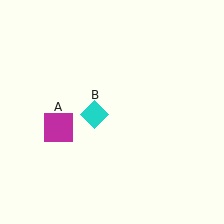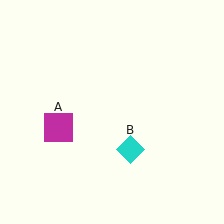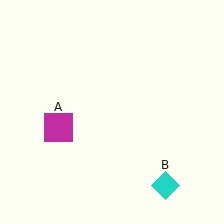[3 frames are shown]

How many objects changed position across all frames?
1 object changed position: cyan diamond (object B).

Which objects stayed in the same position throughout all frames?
Magenta square (object A) remained stationary.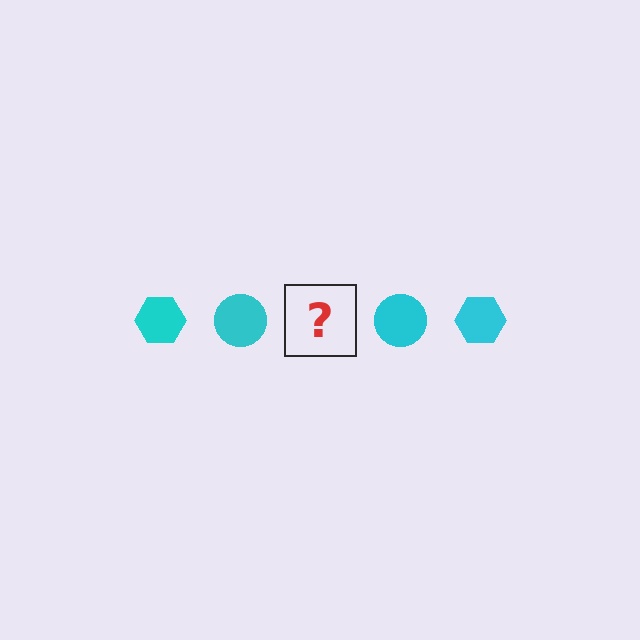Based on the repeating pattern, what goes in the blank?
The blank should be a cyan hexagon.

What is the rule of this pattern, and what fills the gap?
The rule is that the pattern cycles through hexagon, circle shapes in cyan. The gap should be filled with a cyan hexagon.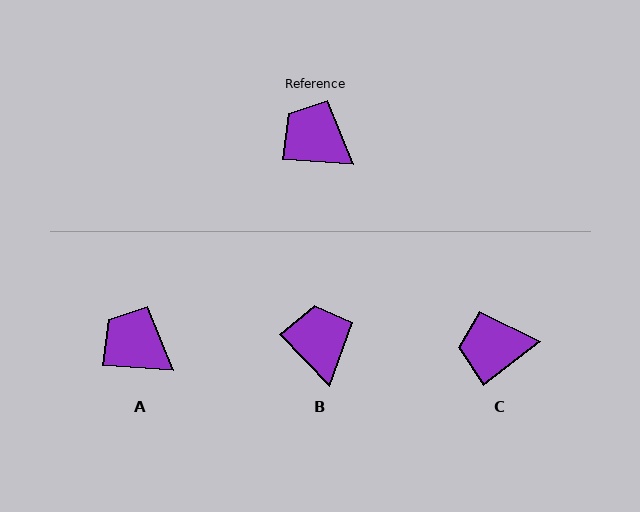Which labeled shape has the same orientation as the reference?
A.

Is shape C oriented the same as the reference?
No, it is off by about 41 degrees.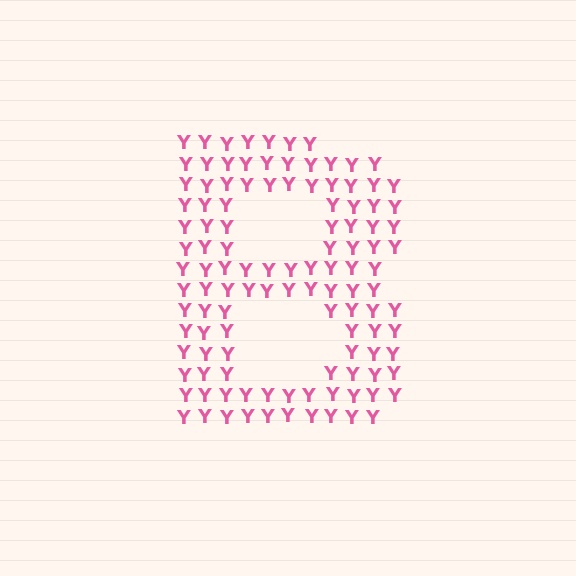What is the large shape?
The large shape is the letter B.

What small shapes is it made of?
It is made of small letter Y's.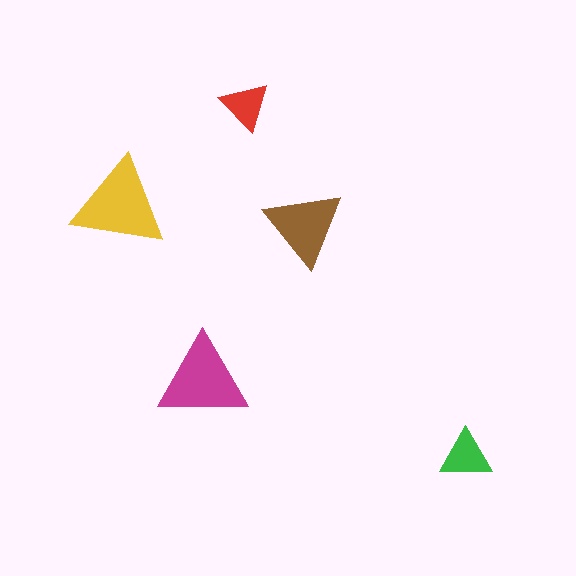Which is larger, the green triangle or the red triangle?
The green one.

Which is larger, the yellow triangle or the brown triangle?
The yellow one.